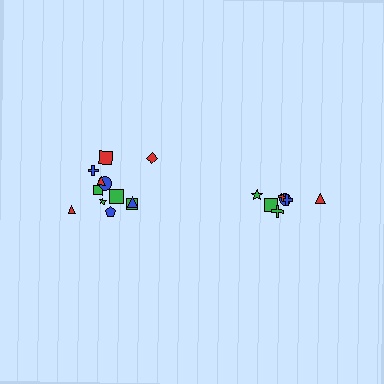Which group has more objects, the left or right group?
The left group.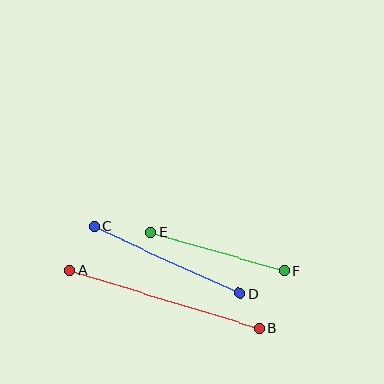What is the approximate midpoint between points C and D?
The midpoint is at approximately (167, 260) pixels.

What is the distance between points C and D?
The distance is approximately 160 pixels.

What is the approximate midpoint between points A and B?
The midpoint is at approximately (164, 299) pixels.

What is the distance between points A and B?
The distance is approximately 198 pixels.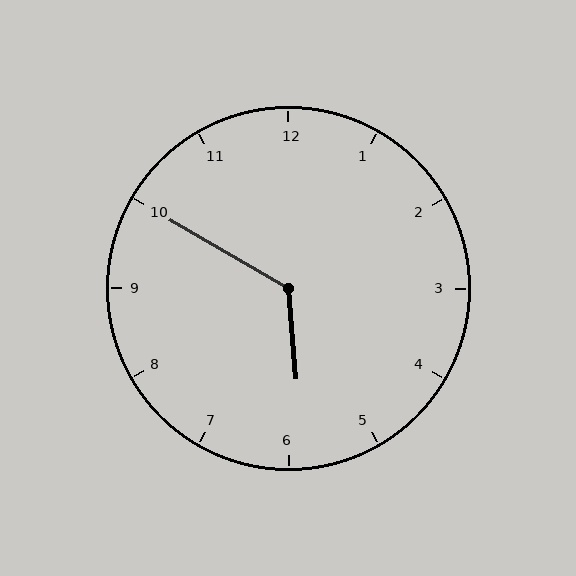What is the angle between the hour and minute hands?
Approximately 125 degrees.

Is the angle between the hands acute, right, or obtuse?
It is obtuse.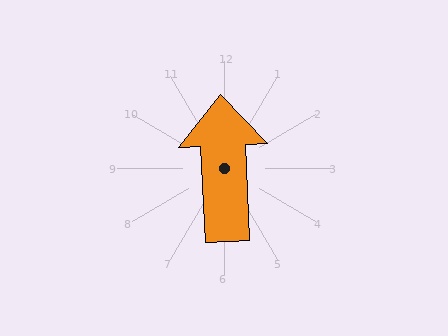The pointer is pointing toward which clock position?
Roughly 12 o'clock.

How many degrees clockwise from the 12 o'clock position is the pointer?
Approximately 358 degrees.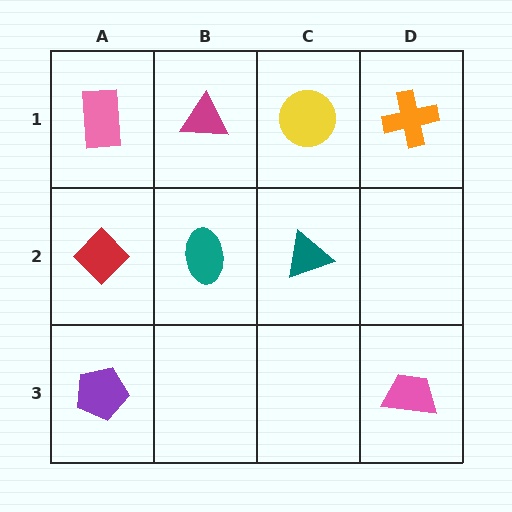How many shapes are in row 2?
3 shapes.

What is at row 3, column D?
A pink trapezoid.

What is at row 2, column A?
A red diamond.